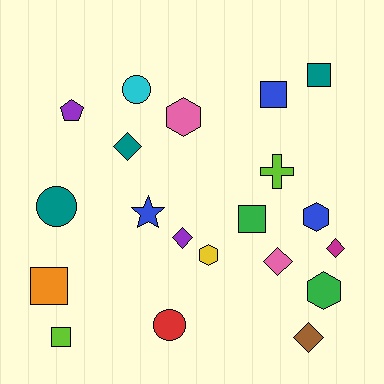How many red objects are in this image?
There is 1 red object.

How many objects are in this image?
There are 20 objects.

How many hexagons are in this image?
There are 4 hexagons.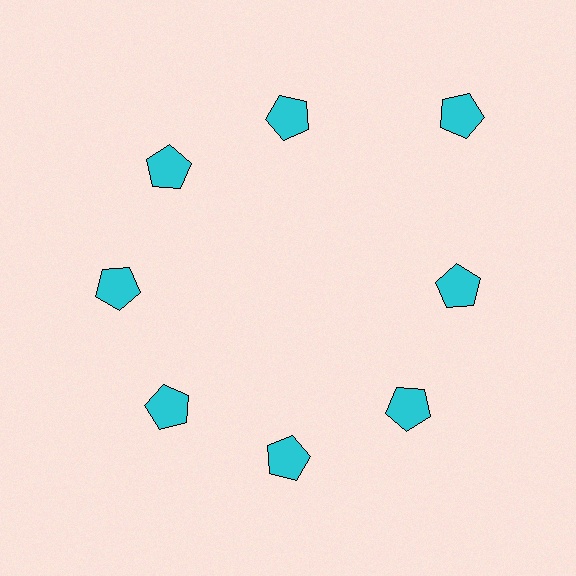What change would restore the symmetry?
The symmetry would be restored by moving it inward, back onto the ring so that all 8 pentagons sit at equal angles and equal distance from the center.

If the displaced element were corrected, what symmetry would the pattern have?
It would have 8-fold rotational symmetry — the pattern would map onto itself every 45 degrees.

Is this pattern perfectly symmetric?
No. The 8 cyan pentagons are arranged in a ring, but one element near the 2 o'clock position is pushed outward from the center, breaking the 8-fold rotational symmetry.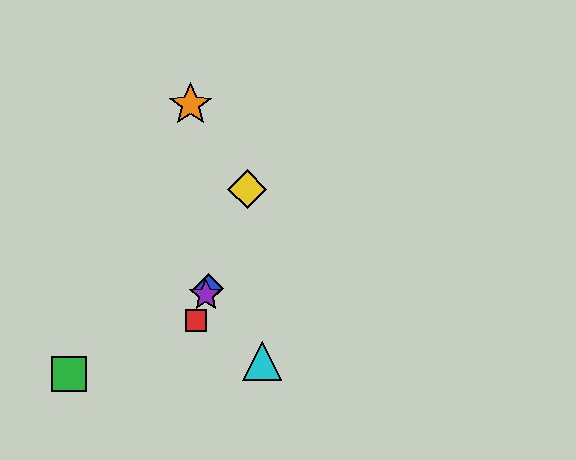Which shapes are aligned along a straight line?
The red square, the blue diamond, the yellow diamond, the purple star are aligned along a straight line.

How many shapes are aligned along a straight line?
4 shapes (the red square, the blue diamond, the yellow diamond, the purple star) are aligned along a straight line.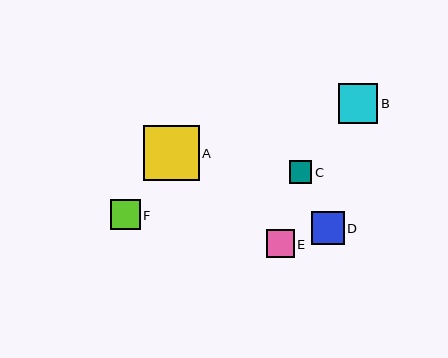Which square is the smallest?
Square C is the smallest with a size of approximately 22 pixels.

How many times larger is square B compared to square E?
Square B is approximately 1.4 times the size of square E.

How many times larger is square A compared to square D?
Square A is approximately 1.7 times the size of square D.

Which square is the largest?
Square A is the largest with a size of approximately 55 pixels.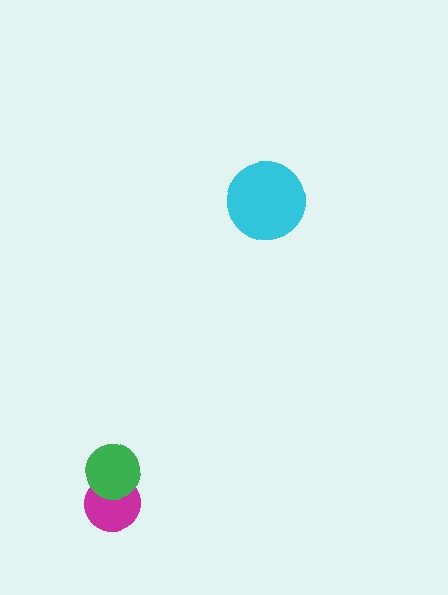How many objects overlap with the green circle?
1 object overlaps with the green circle.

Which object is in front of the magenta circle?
The green circle is in front of the magenta circle.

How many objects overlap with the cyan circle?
0 objects overlap with the cyan circle.